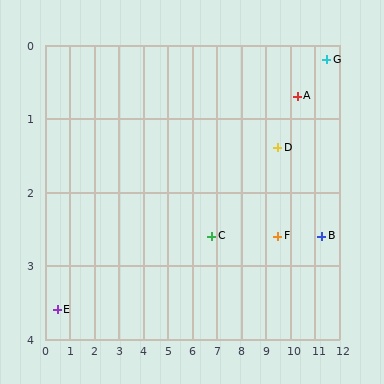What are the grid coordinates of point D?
Point D is at approximately (9.5, 1.4).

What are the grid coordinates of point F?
Point F is at approximately (9.5, 2.6).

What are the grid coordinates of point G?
Point G is at approximately (11.5, 0.2).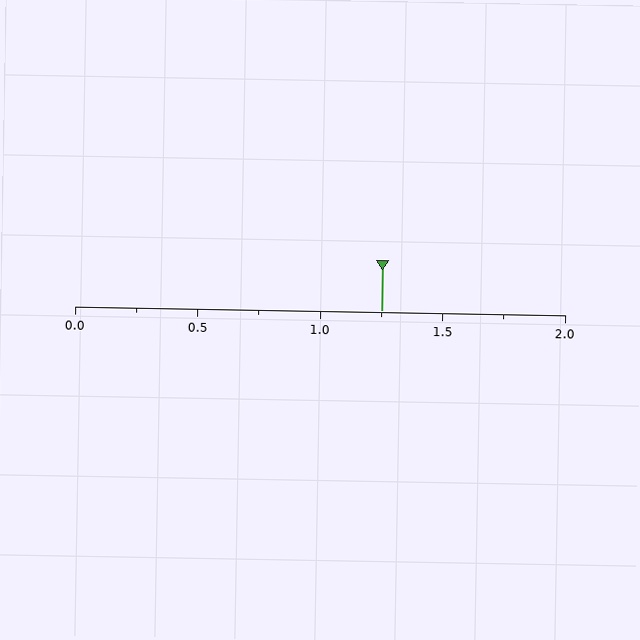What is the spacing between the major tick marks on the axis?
The major ticks are spaced 0.5 apart.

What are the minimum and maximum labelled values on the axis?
The axis runs from 0.0 to 2.0.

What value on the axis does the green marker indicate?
The marker indicates approximately 1.25.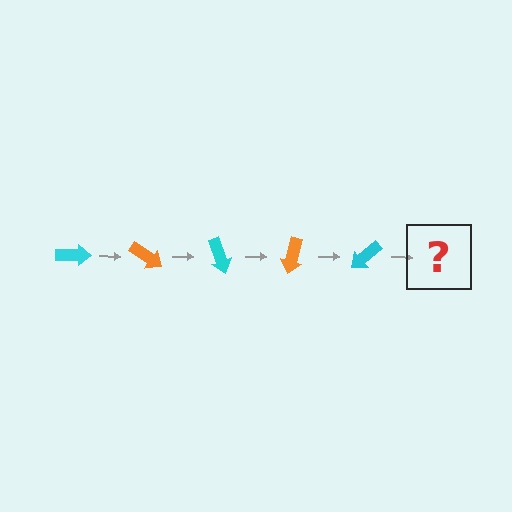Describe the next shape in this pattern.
It should be an orange arrow, rotated 175 degrees from the start.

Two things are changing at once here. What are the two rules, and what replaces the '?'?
The two rules are that it rotates 35 degrees each step and the color cycles through cyan and orange. The '?' should be an orange arrow, rotated 175 degrees from the start.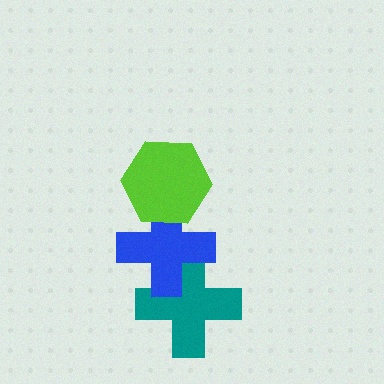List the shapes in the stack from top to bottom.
From top to bottom: the lime hexagon, the blue cross, the teal cross.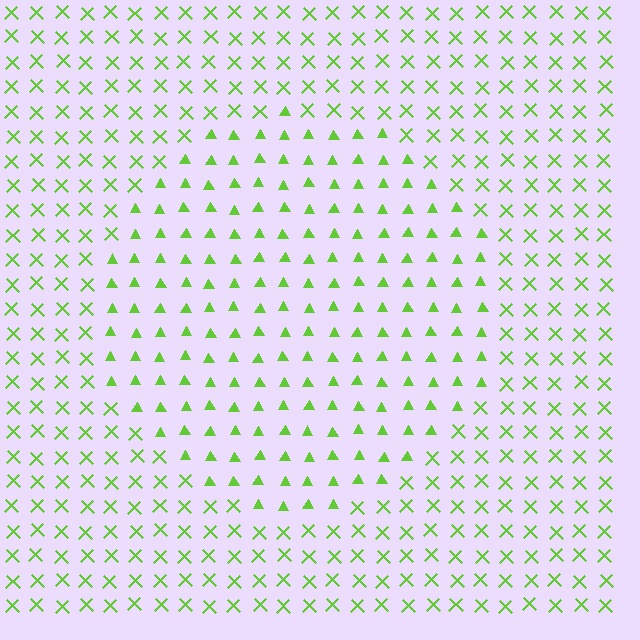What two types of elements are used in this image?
The image uses triangles inside the circle region and X marks outside it.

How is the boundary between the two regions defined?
The boundary is defined by a change in element shape: triangles inside vs. X marks outside. All elements share the same color and spacing.